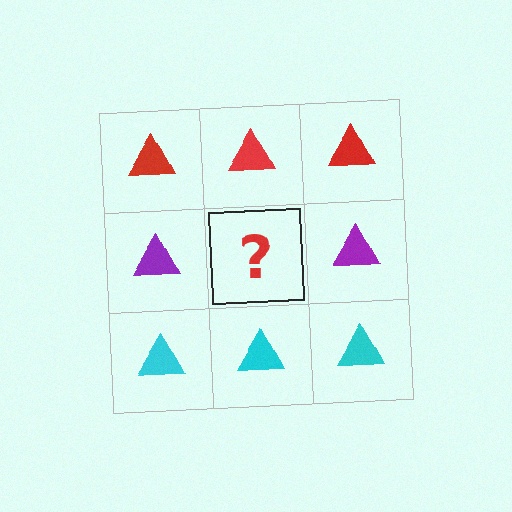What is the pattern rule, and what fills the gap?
The rule is that each row has a consistent color. The gap should be filled with a purple triangle.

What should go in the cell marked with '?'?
The missing cell should contain a purple triangle.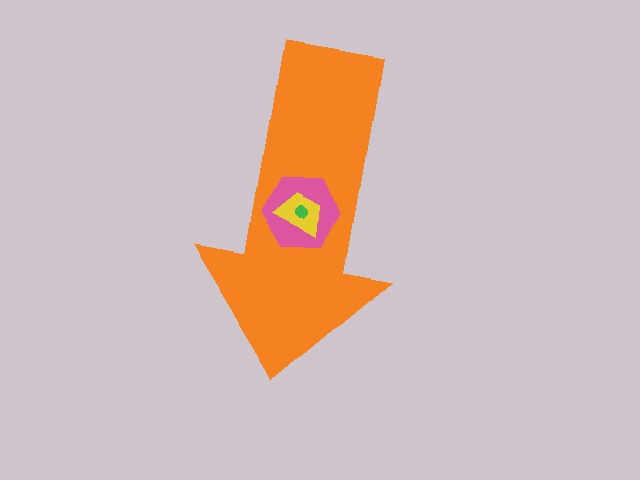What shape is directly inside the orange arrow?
The pink hexagon.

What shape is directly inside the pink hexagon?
The yellow trapezoid.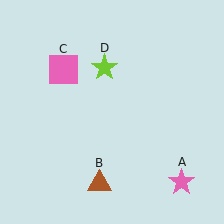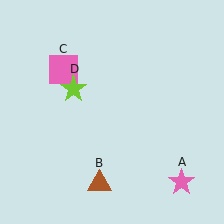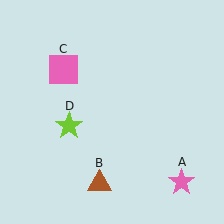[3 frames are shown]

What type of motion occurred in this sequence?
The lime star (object D) rotated counterclockwise around the center of the scene.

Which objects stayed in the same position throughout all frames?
Pink star (object A) and brown triangle (object B) and pink square (object C) remained stationary.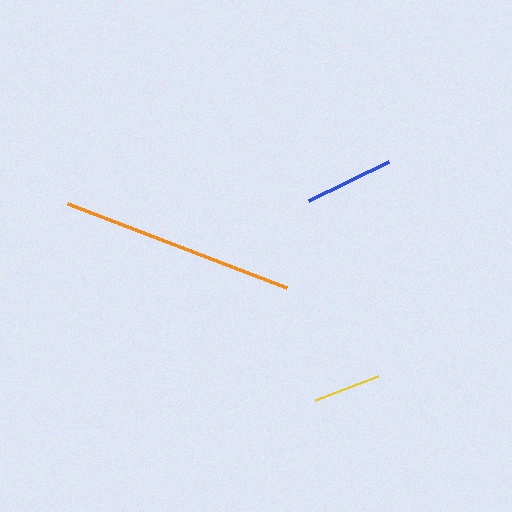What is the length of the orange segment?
The orange segment is approximately 235 pixels long.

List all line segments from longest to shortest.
From longest to shortest: orange, blue, yellow.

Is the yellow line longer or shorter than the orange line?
The orange line is longer than the yellow line.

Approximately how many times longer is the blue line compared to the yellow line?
The blue line is approximately 1.3 times the length of the yellow line.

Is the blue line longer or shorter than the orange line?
The orange line is longer than the blue line.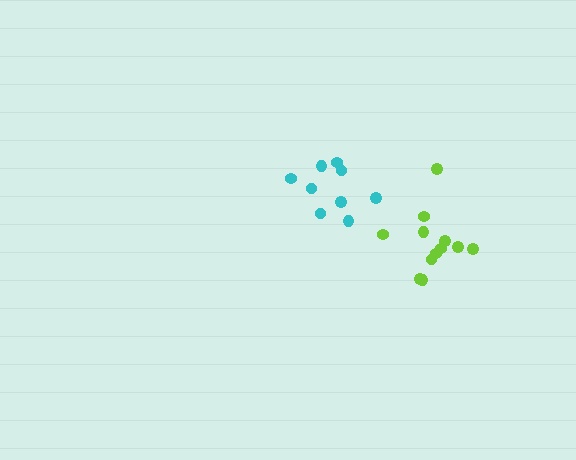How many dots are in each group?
Group 1: 12 dots, Group 2: 9 dots (21 total).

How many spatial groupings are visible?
There are 2 spatial groupings.